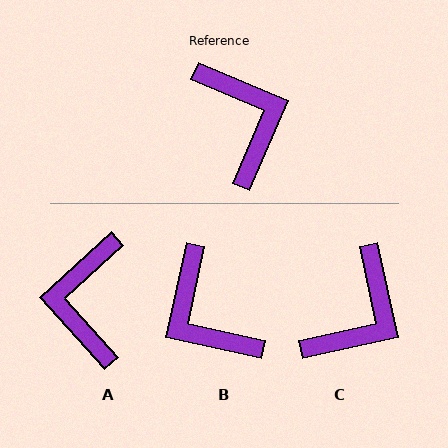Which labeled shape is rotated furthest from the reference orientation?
B, about 169 degrees away.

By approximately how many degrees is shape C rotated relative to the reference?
Approximately 55 degrees clockwise.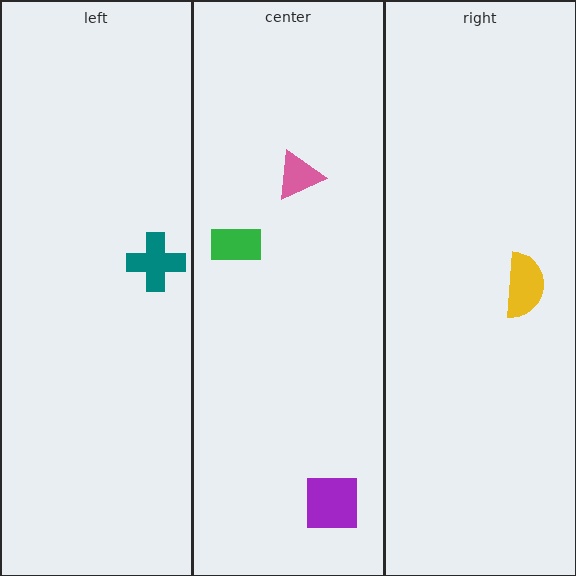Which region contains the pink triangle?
The center region.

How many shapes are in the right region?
1.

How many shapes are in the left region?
1.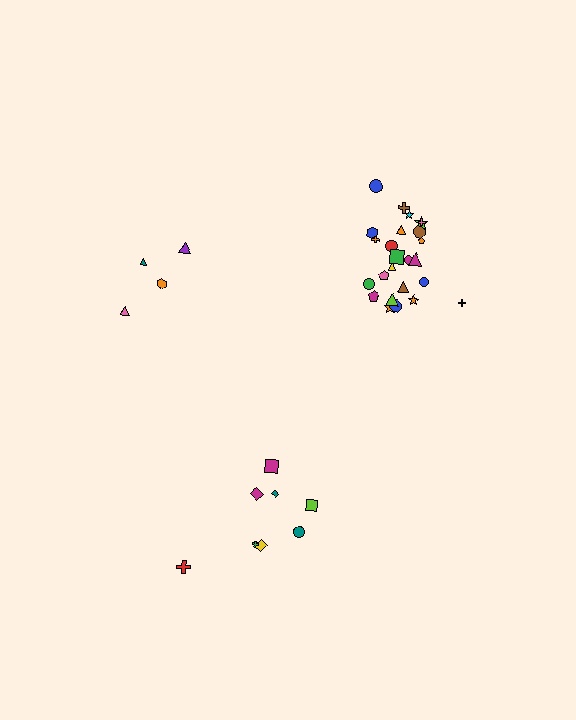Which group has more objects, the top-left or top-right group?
The top-right group.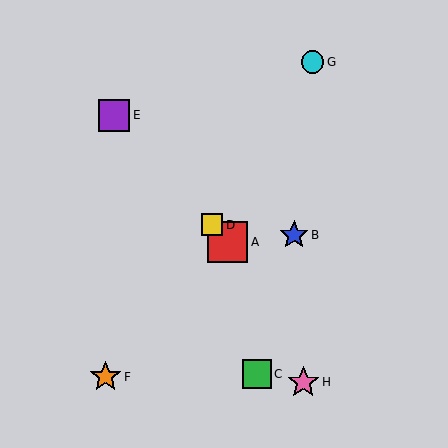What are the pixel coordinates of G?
Object G is at (313, 62).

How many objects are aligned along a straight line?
3 objects (A, D, E) are aligned along a straight line.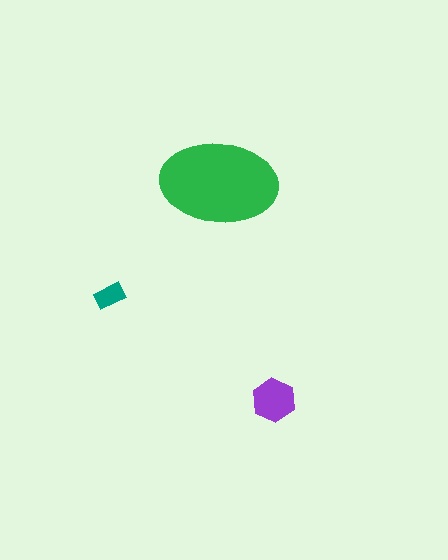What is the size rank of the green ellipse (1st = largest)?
1st.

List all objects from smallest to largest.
The teal rectangle, the purple hexagon, the green ellipse.